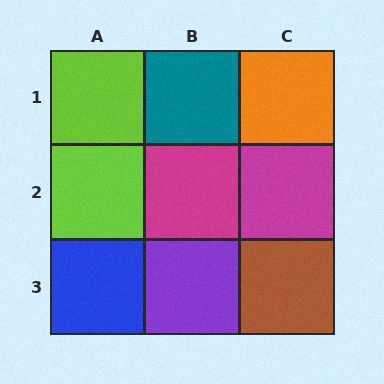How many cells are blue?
1 cell is blue.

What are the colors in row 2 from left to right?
Lime, magenta, magenta.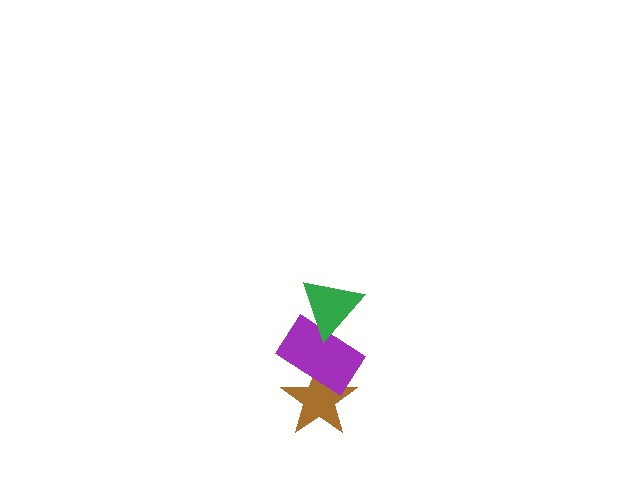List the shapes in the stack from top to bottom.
From top to bottom: the green triangle, the purple rectangle, the brown star.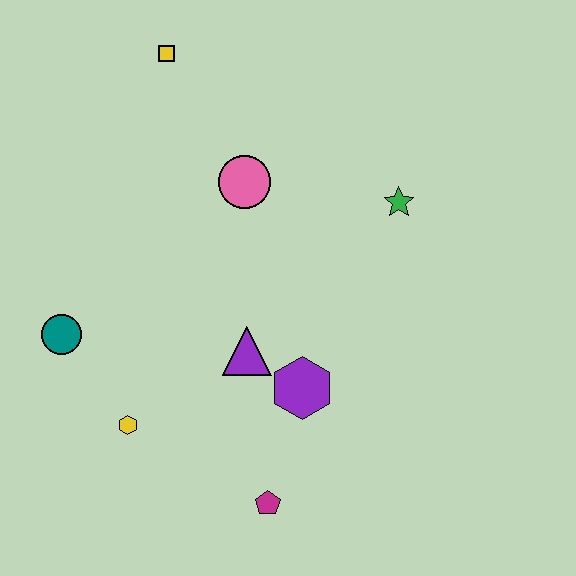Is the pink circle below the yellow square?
Yes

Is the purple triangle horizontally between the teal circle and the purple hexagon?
Yes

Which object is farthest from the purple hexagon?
The yellow square is farthest from the purple hexagon.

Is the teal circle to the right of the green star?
No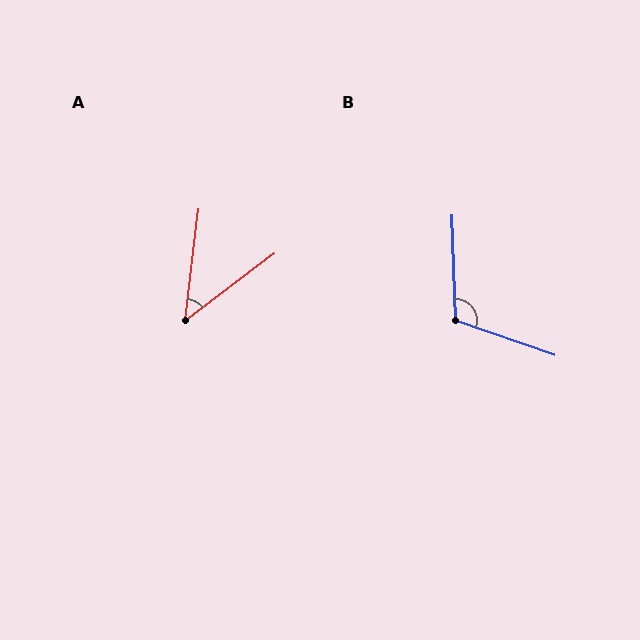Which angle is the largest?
B, at approximately 111 degrees.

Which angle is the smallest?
A, at approximately 46 degrees.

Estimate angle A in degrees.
Approximately 46 degrees.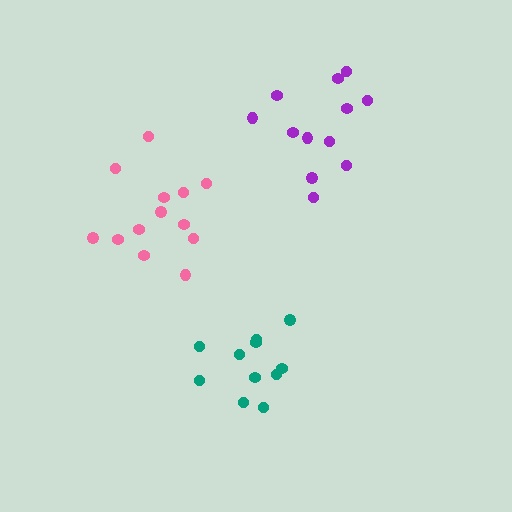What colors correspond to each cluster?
The clusters are colored: teal, purple, pink.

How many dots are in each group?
Group 1: 11 dots, Group 2: 12 dots, Group 3: 13 dots (36 total).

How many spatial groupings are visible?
There are 3 spatial groupings.